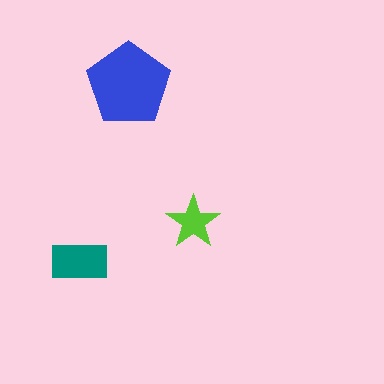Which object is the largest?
The blue pentagon.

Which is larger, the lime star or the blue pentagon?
The blue pentagon.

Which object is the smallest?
The lime star.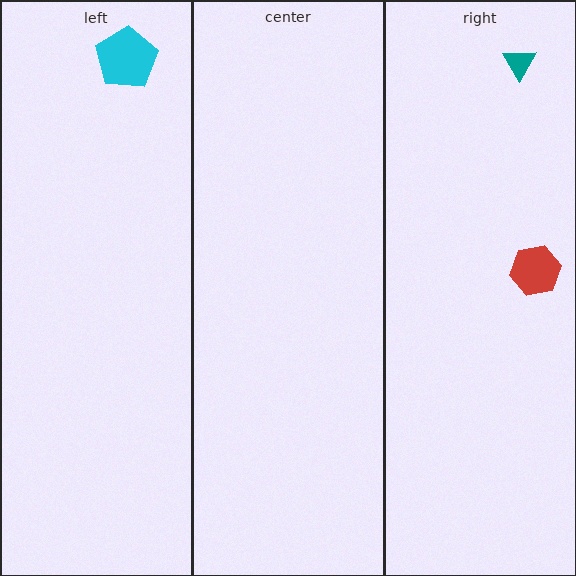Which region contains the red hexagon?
The right region.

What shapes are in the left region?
The cyan pentagon.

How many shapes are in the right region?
2.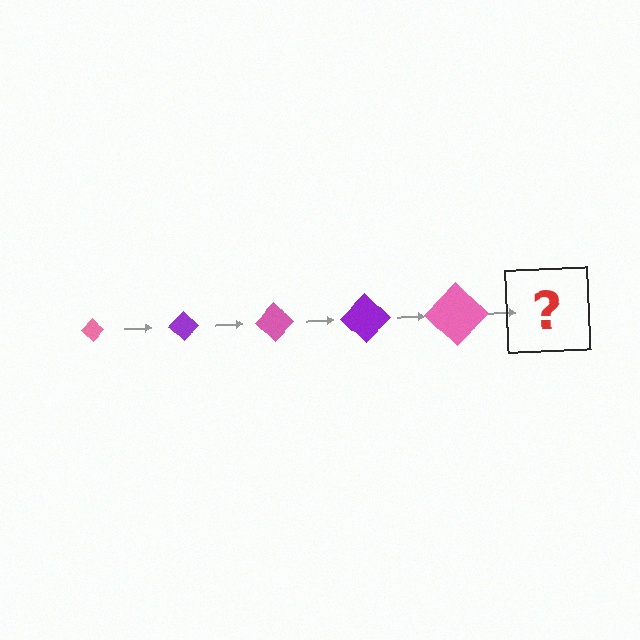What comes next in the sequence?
The next element should be a purple diamond, larger than the previous one.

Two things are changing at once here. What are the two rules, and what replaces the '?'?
The two rules are that the diamond grows larger each step and the color cycles through pink and purple. The '?' should be a purple diamond, larger than the previous one.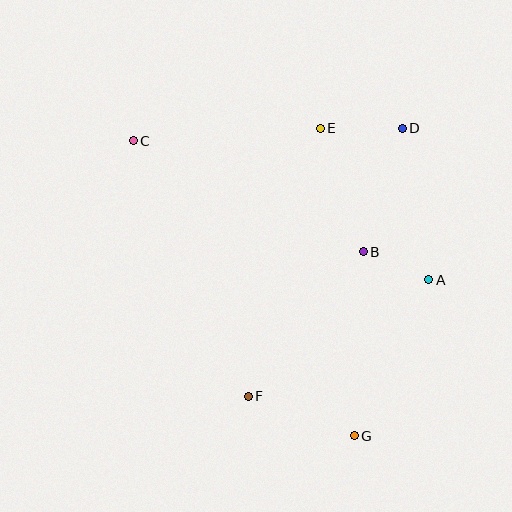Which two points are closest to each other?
Points A and B are closest to each other.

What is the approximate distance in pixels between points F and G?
The distance between F and G is approximately 113 pixels.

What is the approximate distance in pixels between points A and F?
The distance between A and F is approximately 214 pixels.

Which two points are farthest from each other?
Points C and G are farthest from each other.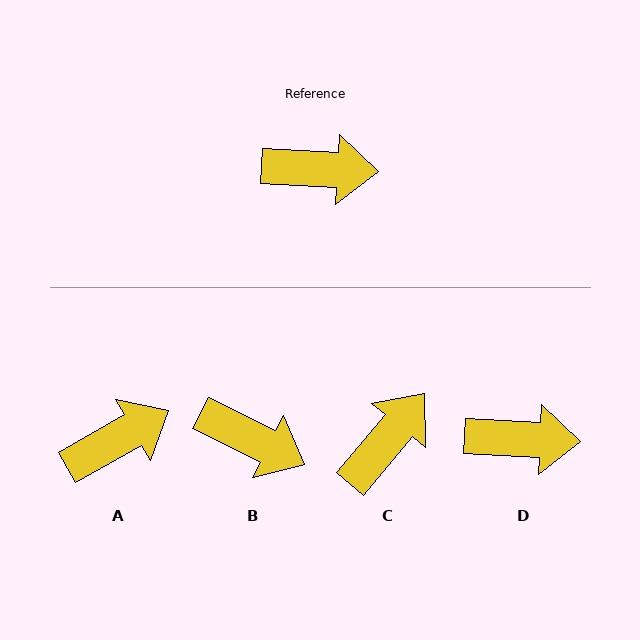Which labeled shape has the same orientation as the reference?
D.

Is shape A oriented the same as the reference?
No, it is off by about 32 degrees.